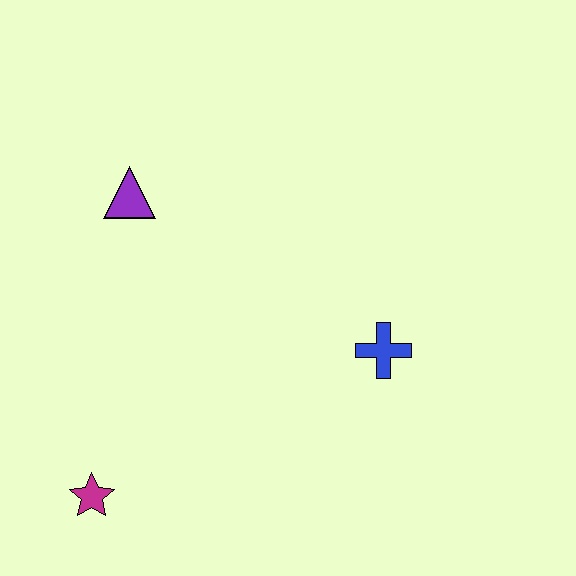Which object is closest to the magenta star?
The purple triangle is closest to the magenta star.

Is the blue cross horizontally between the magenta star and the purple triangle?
No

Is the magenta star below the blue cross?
Yes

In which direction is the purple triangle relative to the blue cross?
The purple triangle is to the left of the blue cross.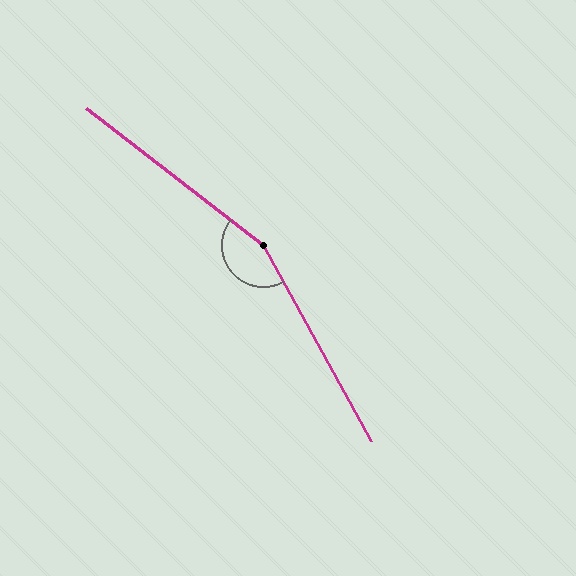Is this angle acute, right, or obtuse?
It is obtuse.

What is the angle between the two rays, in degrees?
Approximately 157 degrees.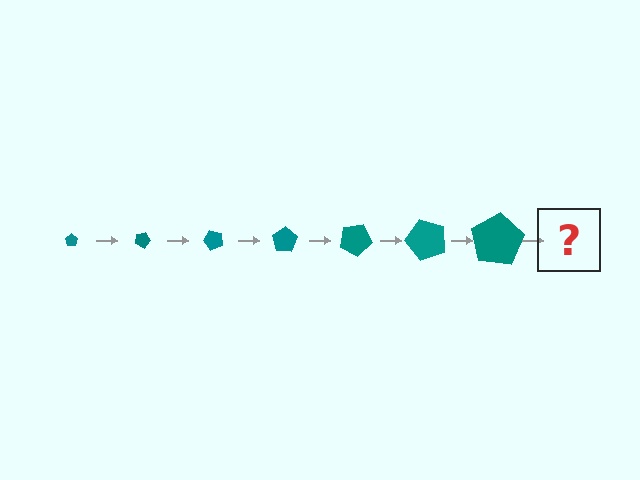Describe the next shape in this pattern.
It should be a pentagon, larger than the previous one and rotated 175 degrees from the start.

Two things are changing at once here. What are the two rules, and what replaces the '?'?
The two rules are that the pentagon grows larger each step and it rotates 25 degrees each step. The '?' should be a pentagon, larger than the previous one and rotated 175 degrees from the start.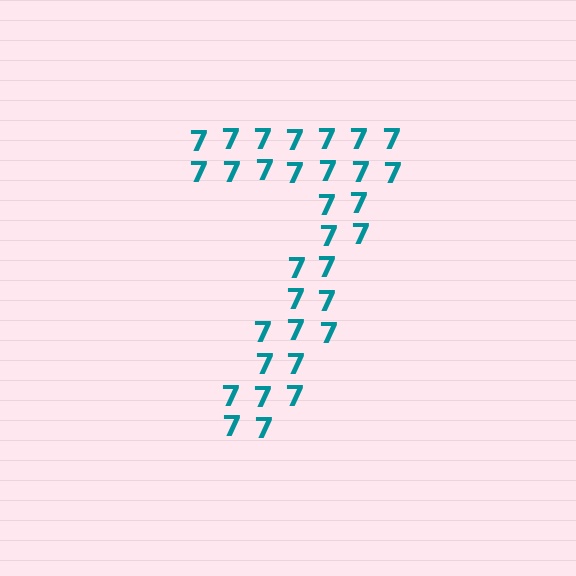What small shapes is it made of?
It is made of small digit 7's.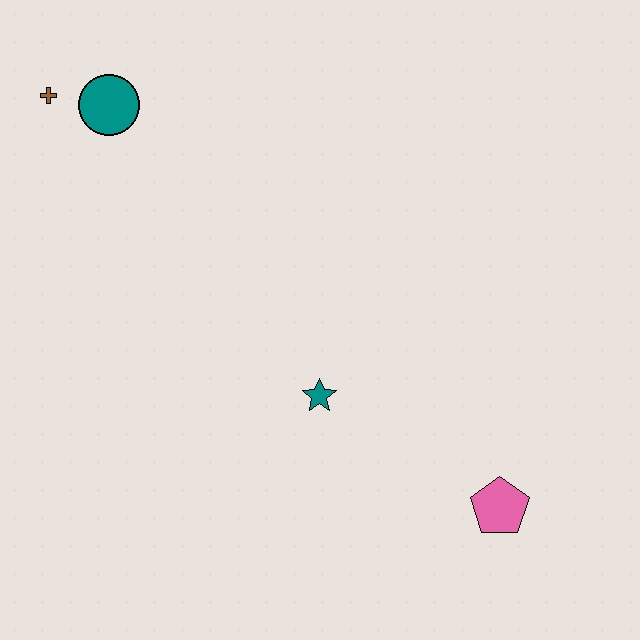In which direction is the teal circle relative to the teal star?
The teal circle is above the teal star.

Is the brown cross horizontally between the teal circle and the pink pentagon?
No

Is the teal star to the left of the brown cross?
No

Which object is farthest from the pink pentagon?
The brown cross is farthest from the pink pentagon.